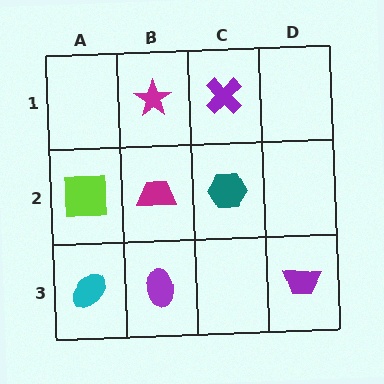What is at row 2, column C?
A teal hexagon.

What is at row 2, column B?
A magenta trapezoid.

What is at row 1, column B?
A magenta star.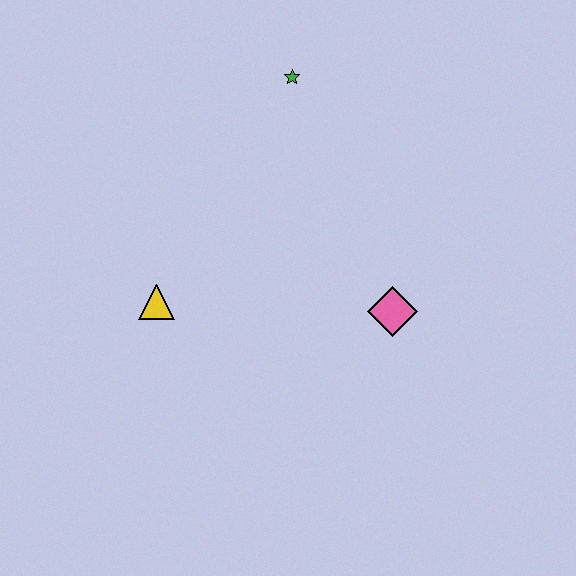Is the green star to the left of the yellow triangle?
No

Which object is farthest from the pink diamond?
The green star is farthest from the pink diamond.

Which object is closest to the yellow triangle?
The pink diamond is closest to the yellow triangle.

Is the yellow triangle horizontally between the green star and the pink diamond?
No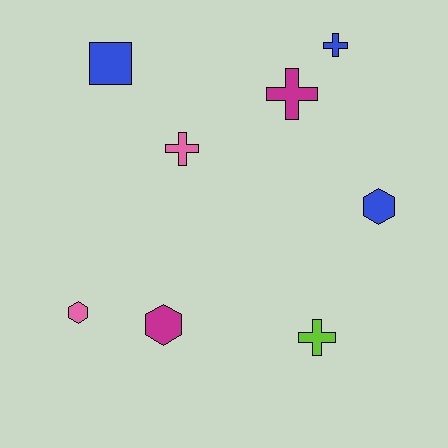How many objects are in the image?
There are 8 objects.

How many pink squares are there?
There are no pink squares.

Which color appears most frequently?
Blue, with 3 objects.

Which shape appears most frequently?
Cross, with 4 objects.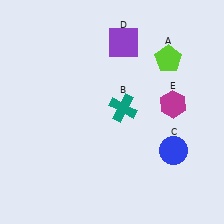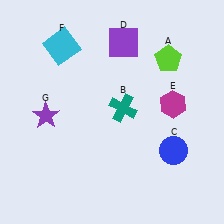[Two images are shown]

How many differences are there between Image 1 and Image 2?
There are 2 differences between the two images.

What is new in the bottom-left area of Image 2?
A purple star (G) was added in the bottom-left area of Image 2.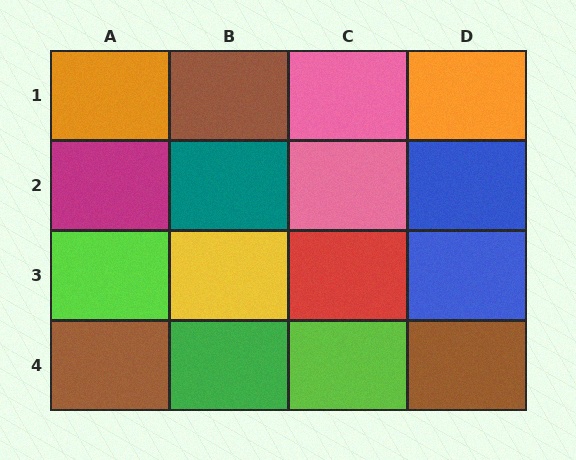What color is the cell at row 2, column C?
Pink.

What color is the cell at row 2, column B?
Teal.